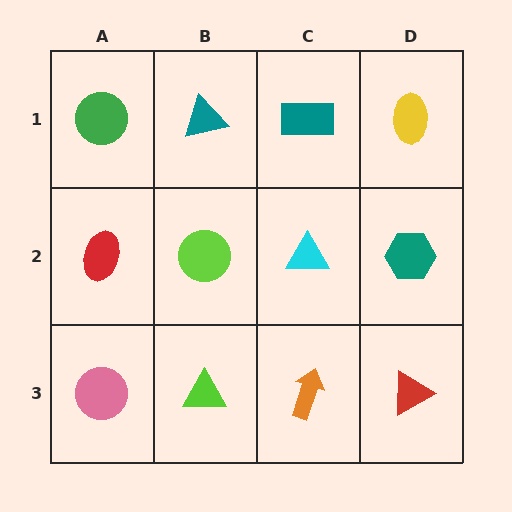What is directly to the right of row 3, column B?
An orange arrow.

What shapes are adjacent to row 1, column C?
A cyan triangle (row 2, column C), a teal triangle (row 1, column B), a yellow ellipse (row 1, column D).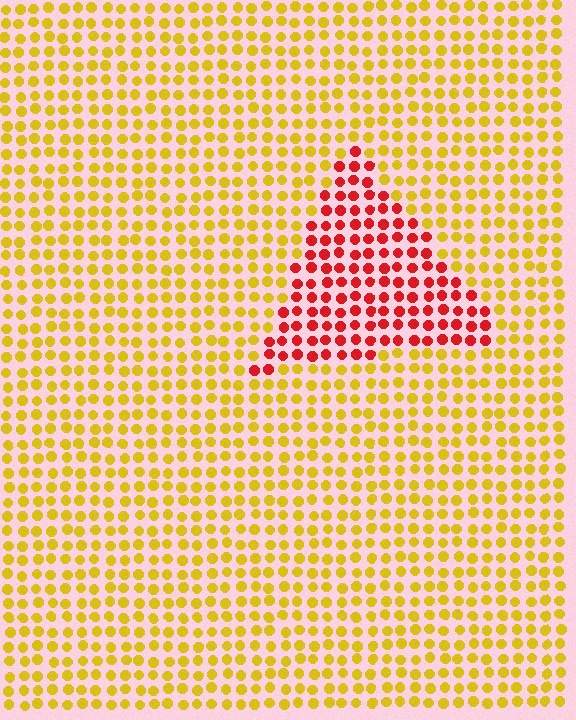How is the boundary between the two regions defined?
The boundary is defined purely by a slight shift in hue (about 55 degrees). Spacing, size, and orientation are identical on both sides.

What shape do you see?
I see a triangle.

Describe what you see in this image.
The image is filled with small yellow elements in a uniform arrangement. A triangle-shaped region is visible where the elements are tinted to a slightly different hue, forming a subtle color boundary.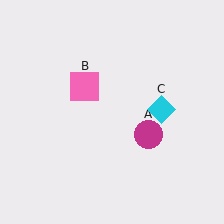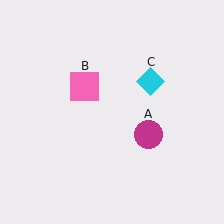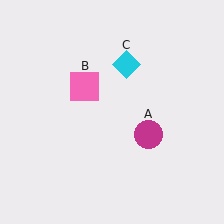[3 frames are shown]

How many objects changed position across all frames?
1 object changed position: cyan diamond (object C).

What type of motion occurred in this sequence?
The cyan diamond (object C) rotated counterclockwise around the center of the scene.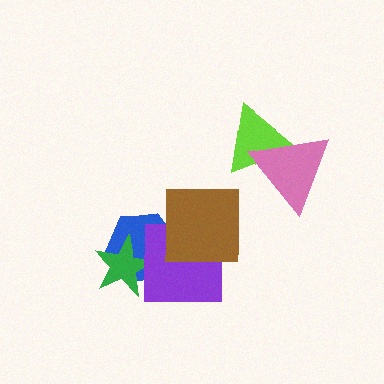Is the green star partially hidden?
Yes, it is partially covered by another shape.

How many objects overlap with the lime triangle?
1 object overlaps with the lime triangle.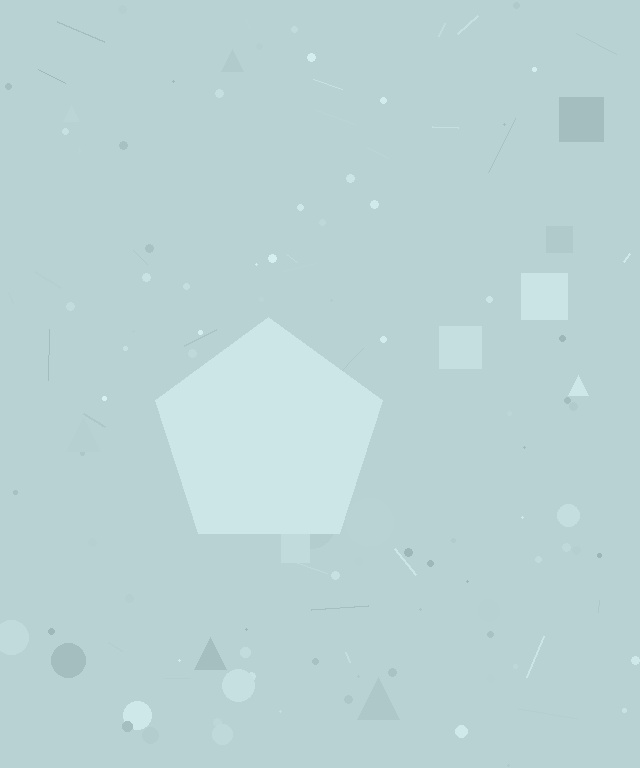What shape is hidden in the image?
A pentagon is hidden in the image.